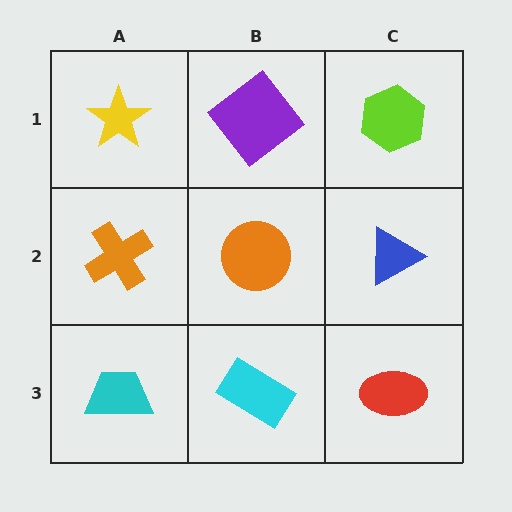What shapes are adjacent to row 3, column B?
An orange circle (row 2, column B), a cyan trapezoid (row 3, column A), a red ellipse (row 3, column C).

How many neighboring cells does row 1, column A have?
2.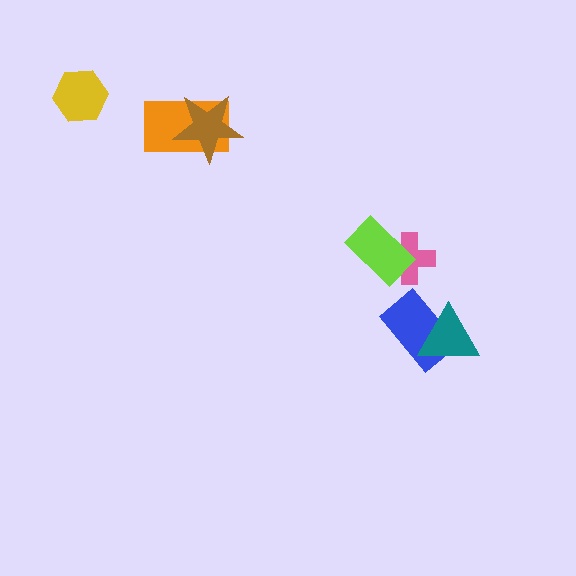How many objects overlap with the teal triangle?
1 object overlaps with the teal triangle.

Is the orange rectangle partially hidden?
Yes, it is partially covered by another shape.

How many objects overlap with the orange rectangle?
1 object overlaps with the orange rectangle.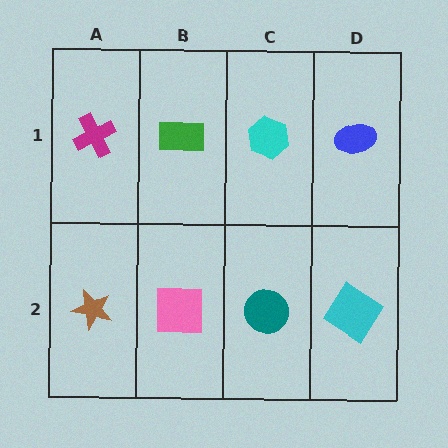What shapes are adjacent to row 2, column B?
A green rectangle (row 1, column B), a brown star (row 2, column A), a teal circle (row 2, column C).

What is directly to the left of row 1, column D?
A cyan hexagon.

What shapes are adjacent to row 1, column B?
A pink square (row 2, column B), a magenta cross (row 1, column A), a cyan hexagon (row 1, column C).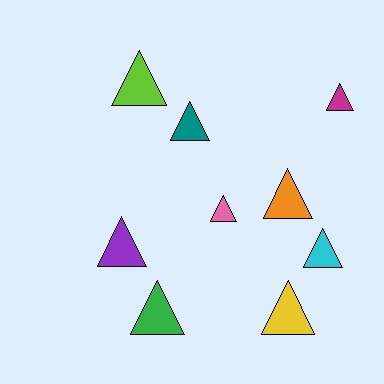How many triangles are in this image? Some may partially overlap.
There are 9 triangles.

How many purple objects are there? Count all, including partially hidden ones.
There is 1 purple object.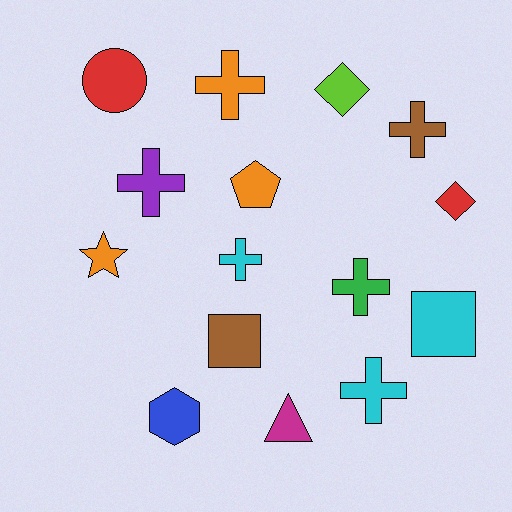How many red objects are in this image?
There are 2 red objects.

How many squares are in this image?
There are 2 squares.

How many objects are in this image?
There are 15 objects.